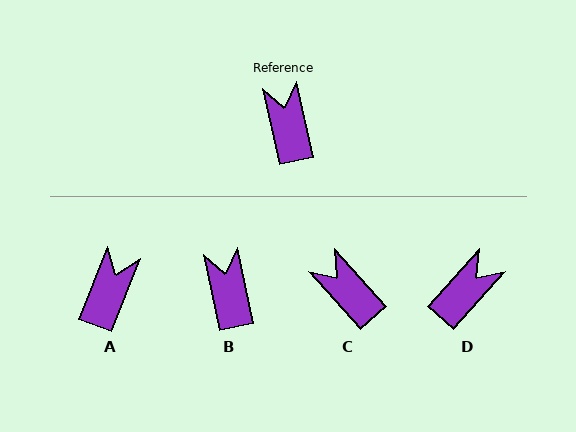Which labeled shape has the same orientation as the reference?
B.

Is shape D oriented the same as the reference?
No, it is off by about 54 degrees.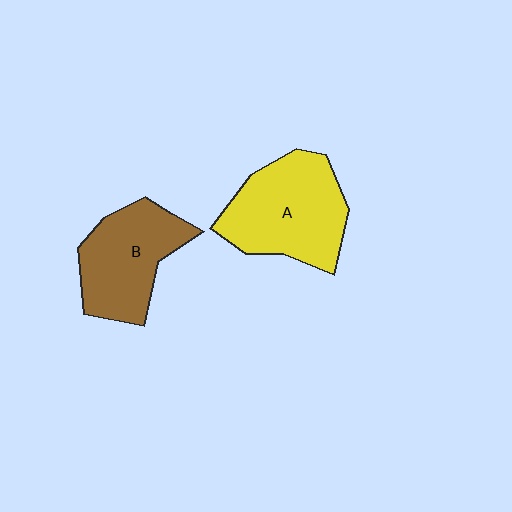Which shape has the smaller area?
Shape B (brown).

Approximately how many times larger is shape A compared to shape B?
Approximately 1.2 times.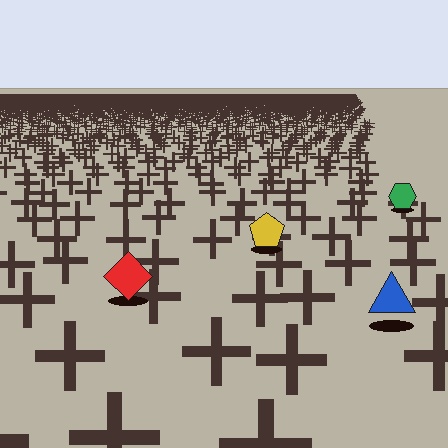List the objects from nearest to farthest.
From nearest to farthest: the blue triangle, the red diamond, the yellow pentagon, the green hexagon.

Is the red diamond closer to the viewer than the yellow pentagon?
Yes. The red diamond is closer — you can tell from the texture gradient: the ground texture is coarser near it.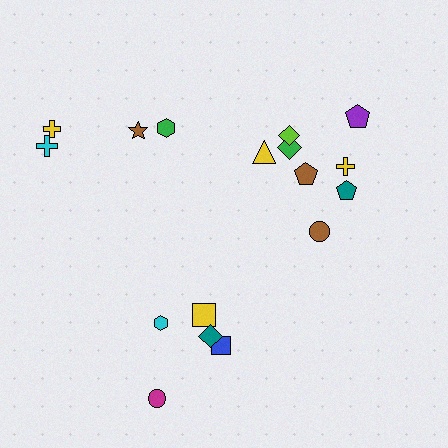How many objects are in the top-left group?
There are 4 objects.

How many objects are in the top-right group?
There are 8 objects.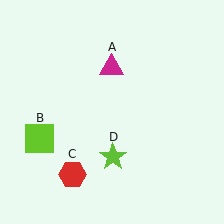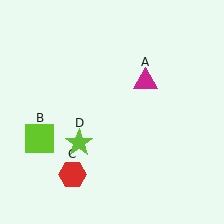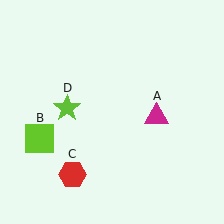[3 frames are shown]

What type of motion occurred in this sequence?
The magenta triangle (object A), lime star (object D) rotated clockwise around the center of the scene.